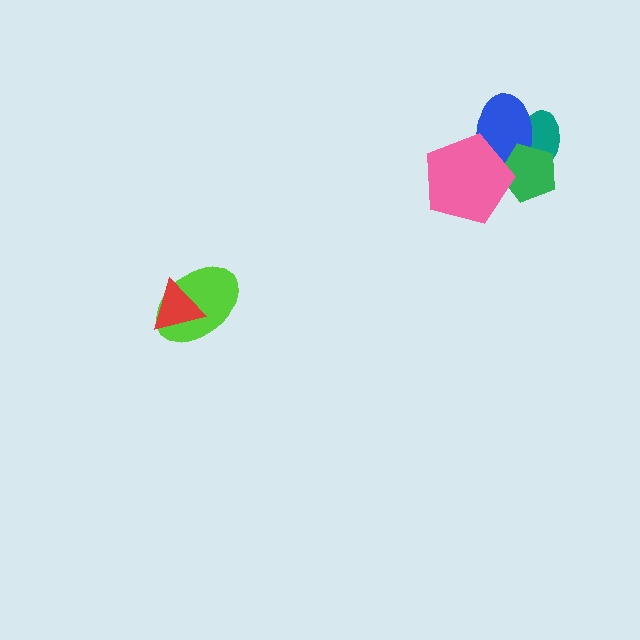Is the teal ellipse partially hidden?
Yes, it is partially covered by another shape.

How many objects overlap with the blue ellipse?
3 objects overlap with the blue ellipse.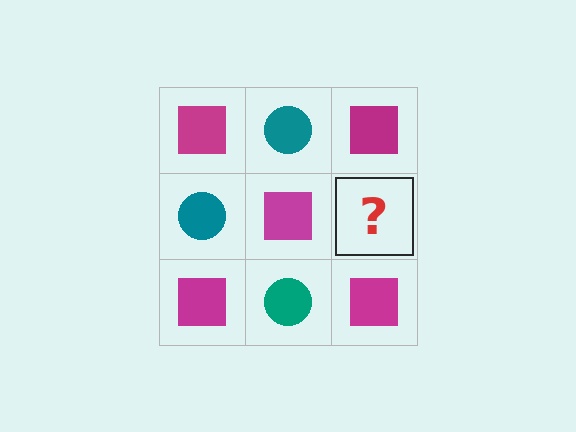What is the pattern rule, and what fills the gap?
The rule is that it alternates magenta square and teal circle in a checkerboard pattern. The gap should be filled with a teal circle.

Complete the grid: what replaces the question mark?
The question mark should be replaced with a teal circle.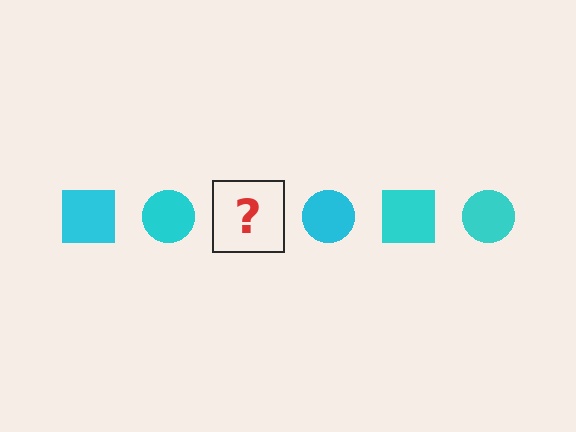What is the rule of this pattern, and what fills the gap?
The rule is that the pattern cycles through square, circle shapes in cyan. The gap should be filled with a cyan square.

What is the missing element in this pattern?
The missing element is a cyan square.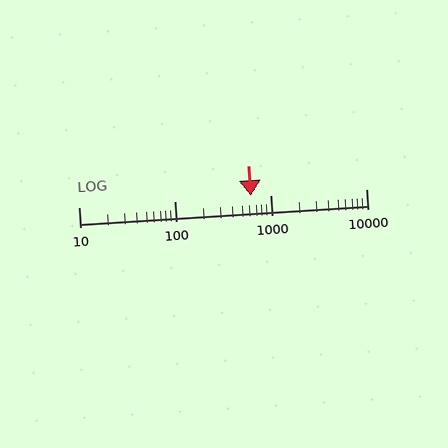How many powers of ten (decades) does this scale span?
The scale spans 3 decades, from 10 to 10000.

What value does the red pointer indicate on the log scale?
The pointer indicates approximately 630.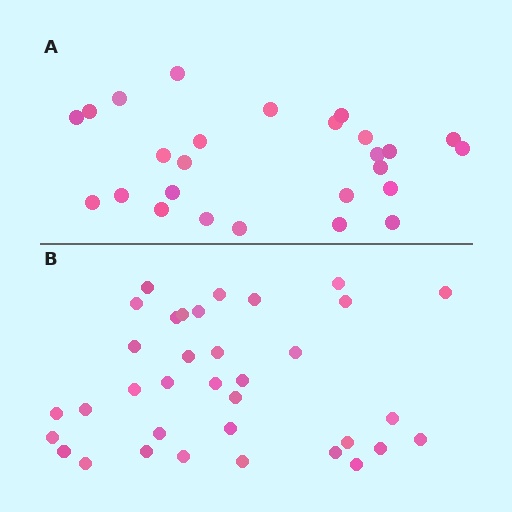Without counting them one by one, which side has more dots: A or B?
Region B (the bottom region) has more dots.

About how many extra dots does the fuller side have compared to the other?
Region B has roughly 8 or so more dots than region A.